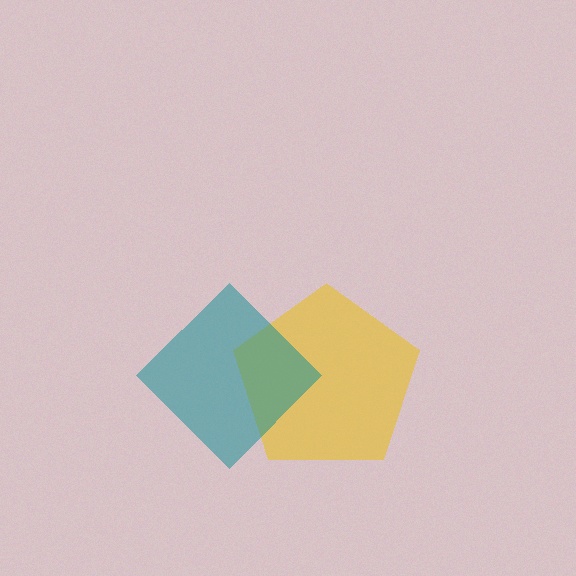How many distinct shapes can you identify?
There are 2 distinct shapes: a yellow pentagon, a teal diamond.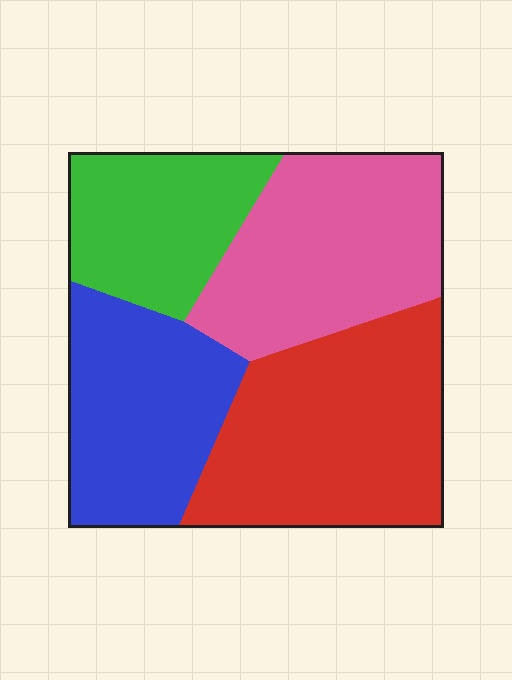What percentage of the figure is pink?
Pink takes up about one quarter (1/4) of the figure.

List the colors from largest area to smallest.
From largest to smallest: red, pink, blue, green.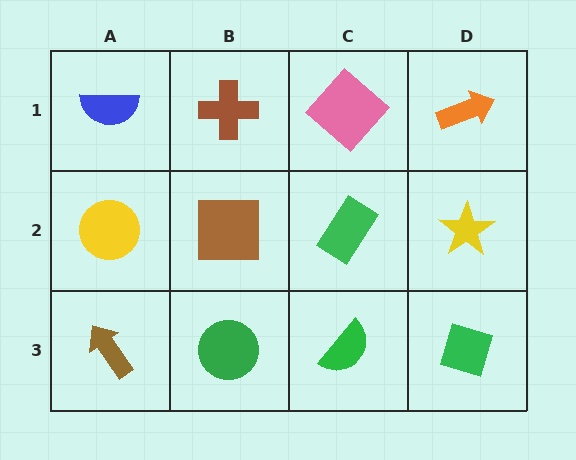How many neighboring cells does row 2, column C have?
4.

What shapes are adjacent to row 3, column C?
A green rectangle (row 2, column C), a green circle (row 3, column B), a green diamond (row 3, column D).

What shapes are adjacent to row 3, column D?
A yellow star (row 2, column D), a green semicircle (row 3, column C).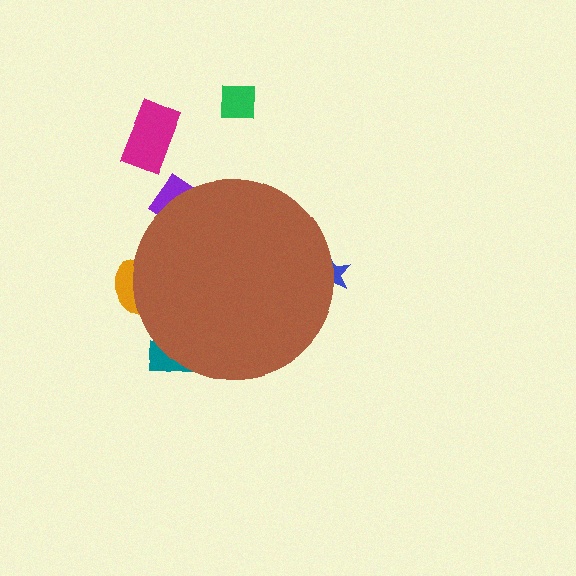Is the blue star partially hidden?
Yes, the blue star is partially hidden behind the brown circle.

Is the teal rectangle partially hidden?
Yes, the teal rectangle is partially hidden behind the brown circle.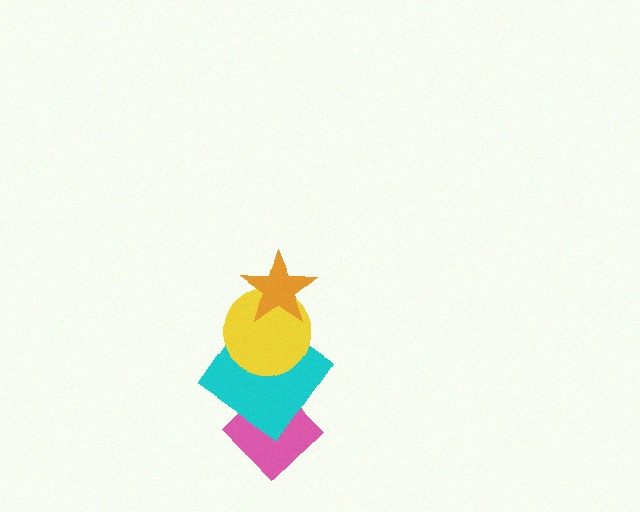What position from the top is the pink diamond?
The pink diamond is 4th from the top.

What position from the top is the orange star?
The orange star is 1st from the top.